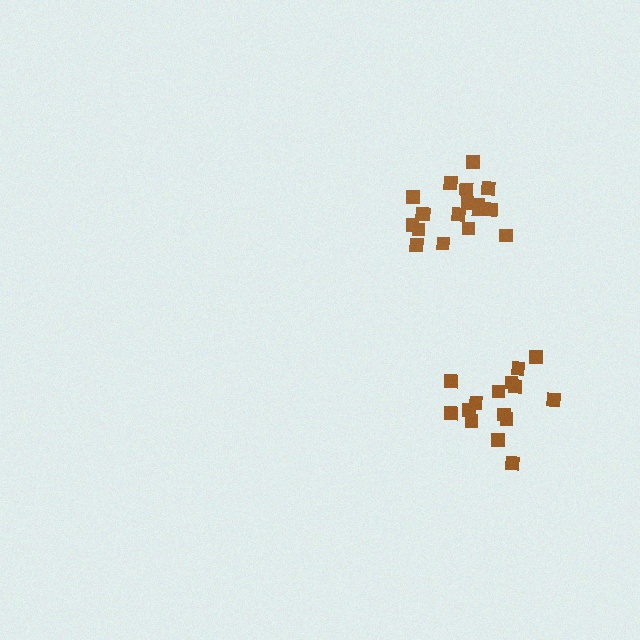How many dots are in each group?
Group 1: 15 dots, Group 2: 18 dots (33 total).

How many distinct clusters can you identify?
There are 2 distinct clusters.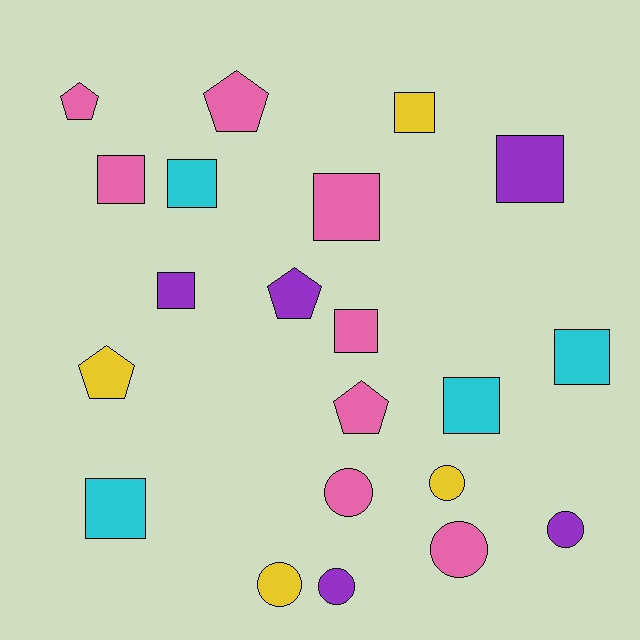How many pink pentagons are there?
There are 3 pink pentagons.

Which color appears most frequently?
Pink, with 8 objects.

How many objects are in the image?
There are 21 objects.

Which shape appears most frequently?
Square, with 10 objects.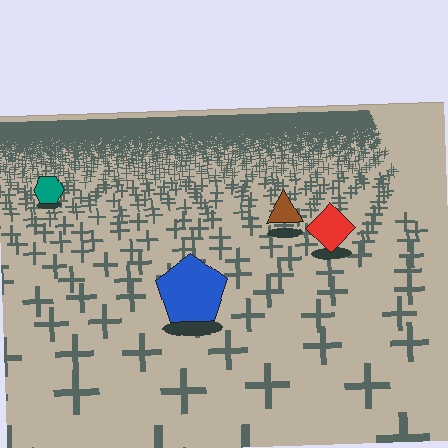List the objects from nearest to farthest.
From nearest to farthest: the blue pentagon, the red diamond, the brown triangle, the teal hexagon.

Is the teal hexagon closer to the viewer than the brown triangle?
No. The brown triangle is closer — you can tell from the texture gradient: the ground texture is coarser near it.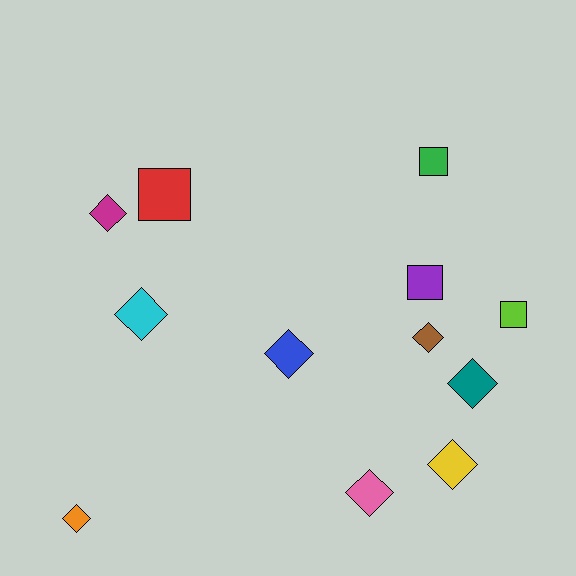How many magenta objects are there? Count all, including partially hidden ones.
There is 1 magenta object.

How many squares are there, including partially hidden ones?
There are 4 squares.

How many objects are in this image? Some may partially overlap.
There are 12 objects.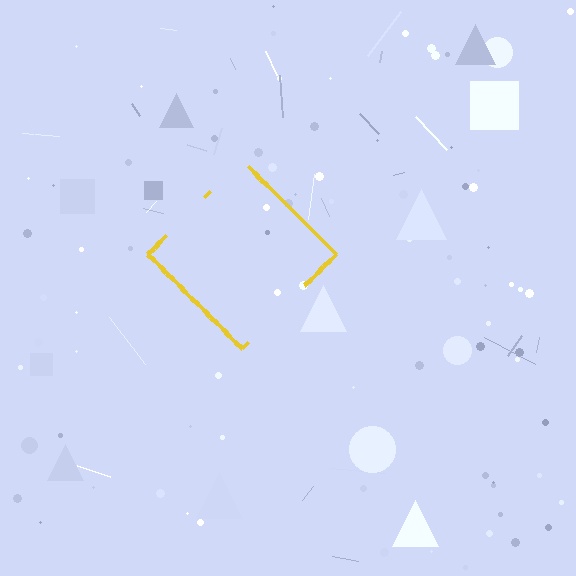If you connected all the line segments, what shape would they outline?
They would outline a diamond.